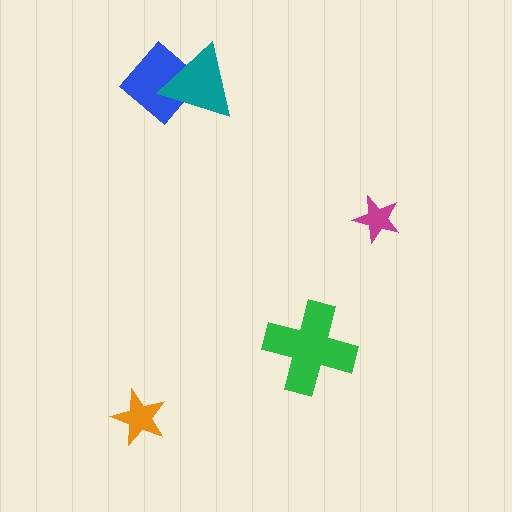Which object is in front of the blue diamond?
The teal triangle is in front of the blue diamond.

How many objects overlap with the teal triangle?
1 object overlaps with the teal triangle.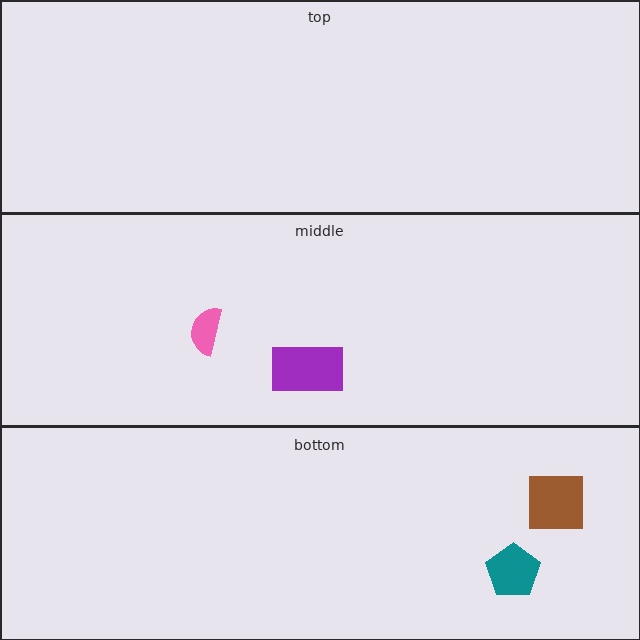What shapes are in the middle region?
The purple rectangle, the pink semicircle.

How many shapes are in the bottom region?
2.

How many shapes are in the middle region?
2.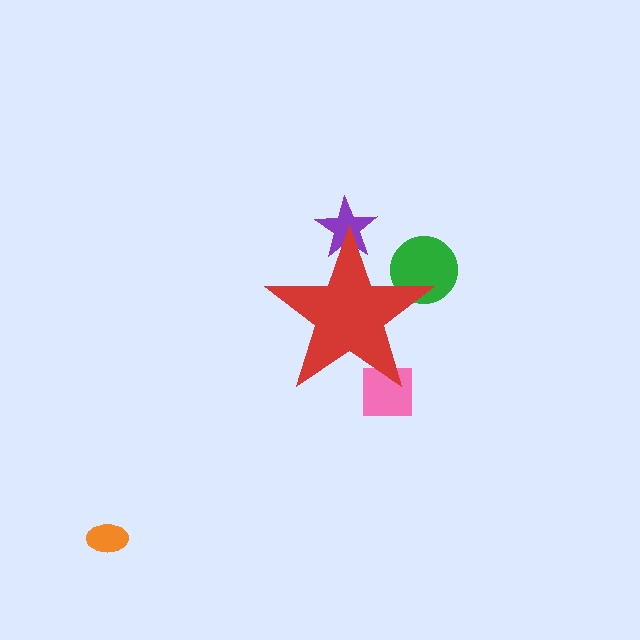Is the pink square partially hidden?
Yes, the pink square is partially hidden behind the red star.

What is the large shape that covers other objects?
A red star.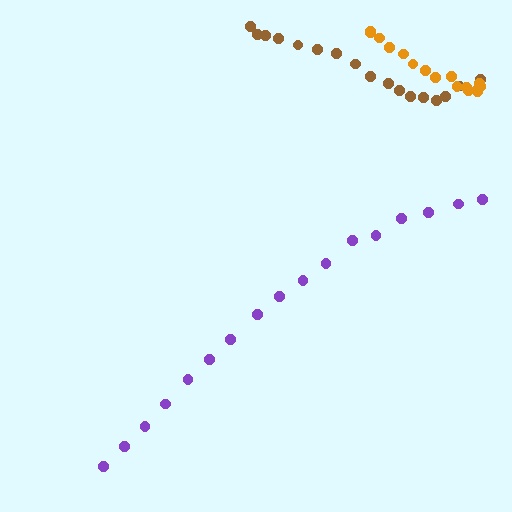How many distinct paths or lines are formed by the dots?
There are 3 distinct paths.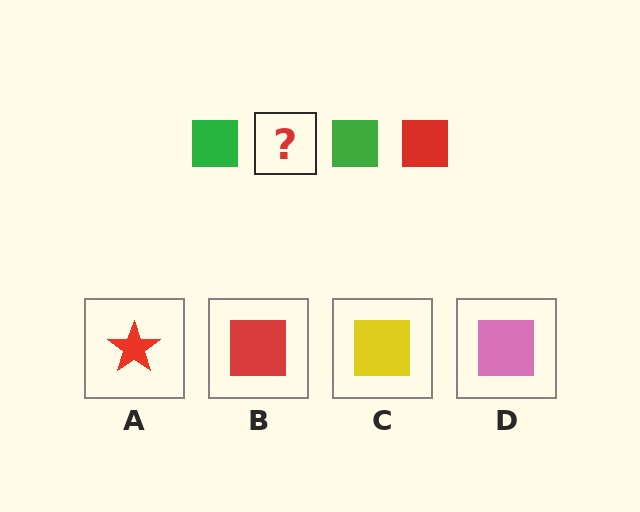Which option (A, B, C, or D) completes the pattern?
B.